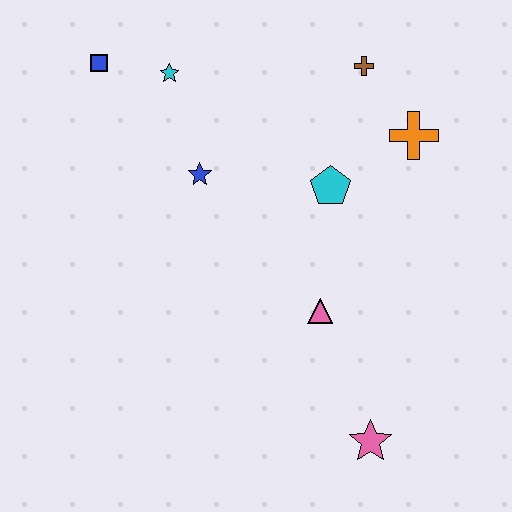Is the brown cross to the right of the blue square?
Yes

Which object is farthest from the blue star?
The pink star is farthest from the blue star.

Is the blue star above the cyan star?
No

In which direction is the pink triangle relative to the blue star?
The pink triangle is below the blue star.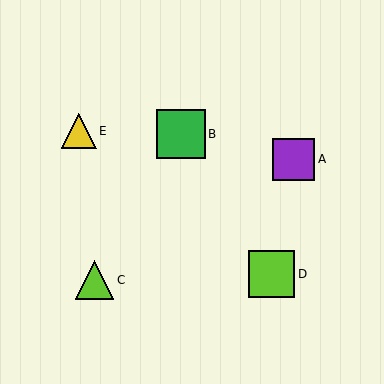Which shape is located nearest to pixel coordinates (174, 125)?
The green square (labeled B) at (181, 134) is nearest to that location.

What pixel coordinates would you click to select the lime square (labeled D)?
Click at (271, 274) to select the lime square D.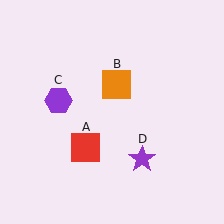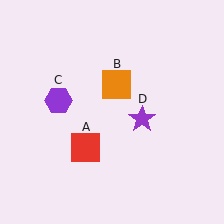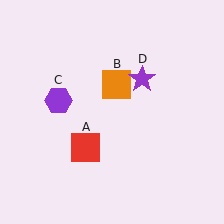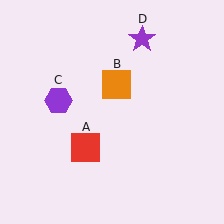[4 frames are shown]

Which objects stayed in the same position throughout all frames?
Red square (object A) and orange square (object B) and purple hexagon (object C) remained stationary.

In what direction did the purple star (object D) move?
The purple star (object D) moved up.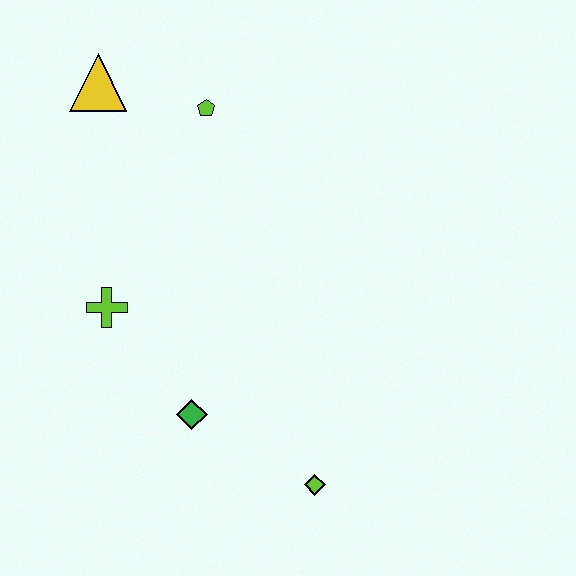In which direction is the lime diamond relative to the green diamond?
The lime diamond is to the right of the green diamond.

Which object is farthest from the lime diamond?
The yellow triangle is farthest from the lime diamond.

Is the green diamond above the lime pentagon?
No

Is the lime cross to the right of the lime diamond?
No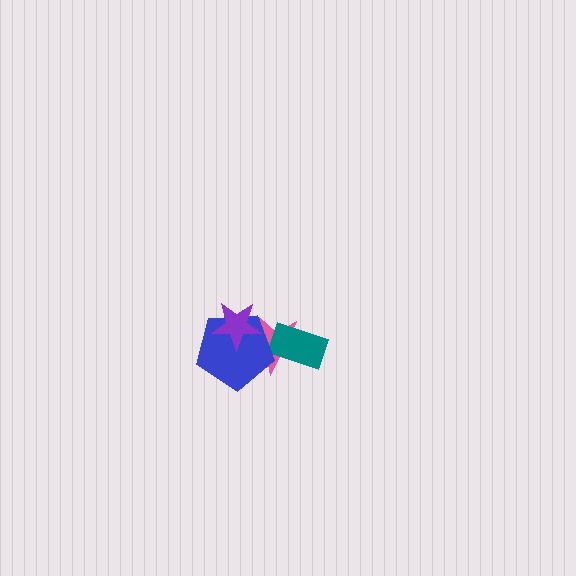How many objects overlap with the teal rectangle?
1 object overlaps with the teal rectangle.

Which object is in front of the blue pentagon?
The purple star is in front of the blue pentagon.